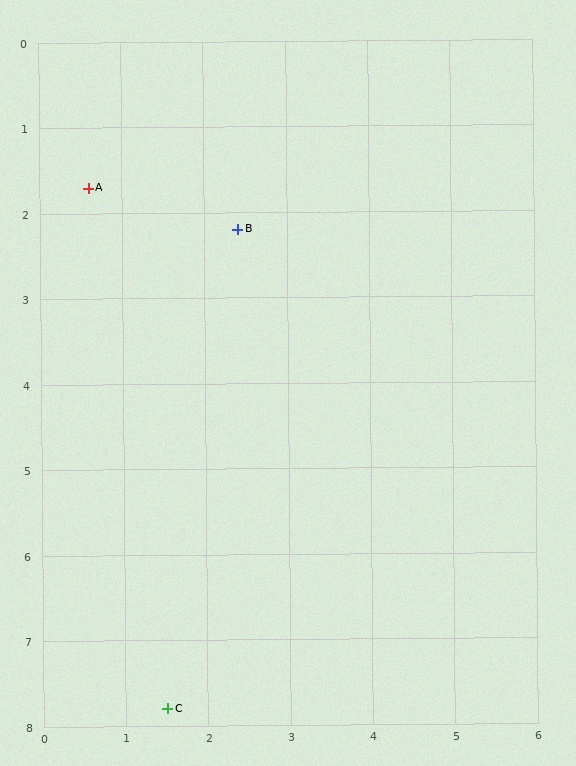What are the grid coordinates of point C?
Point C is at approximately (1.5, 7.8).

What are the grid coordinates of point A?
Point A is at approximately (0.6, 1.7).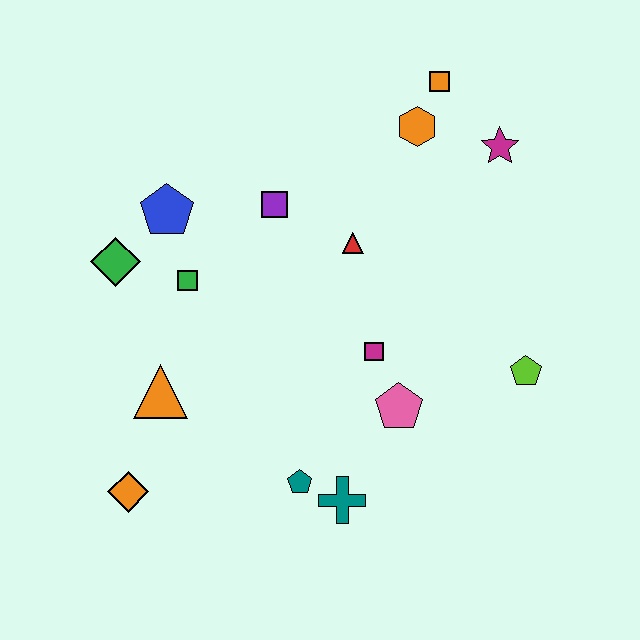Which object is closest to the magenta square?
The pink pentagon is closest to the magenta square.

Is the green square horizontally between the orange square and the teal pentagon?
No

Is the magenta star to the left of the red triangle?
No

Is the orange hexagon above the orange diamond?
Yes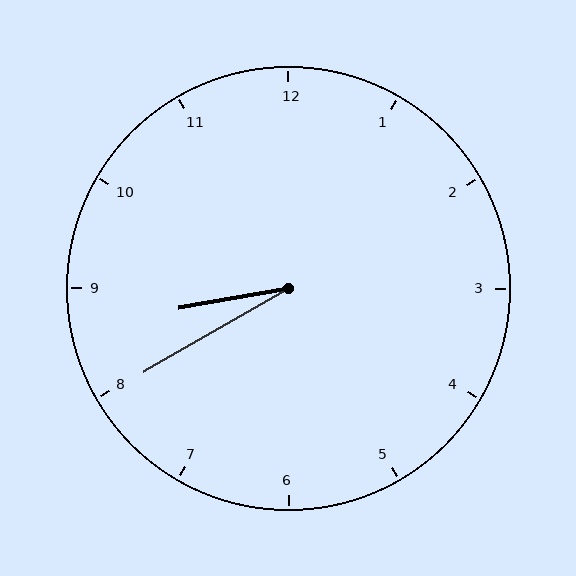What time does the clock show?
8:40.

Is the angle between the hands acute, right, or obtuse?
It is acute.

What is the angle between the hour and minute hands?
Approximately 20 degrees.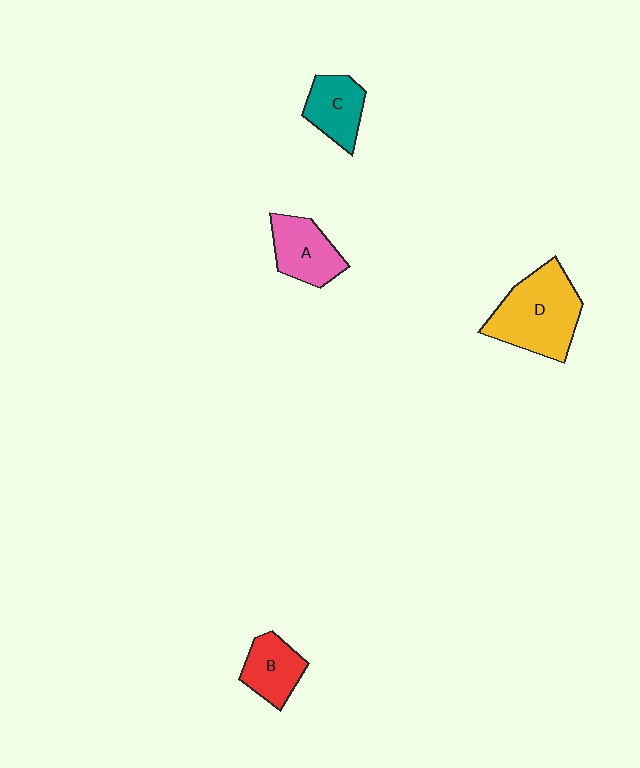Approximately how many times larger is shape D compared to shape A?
Approximately 1.7 times.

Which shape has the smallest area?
Shape B (red).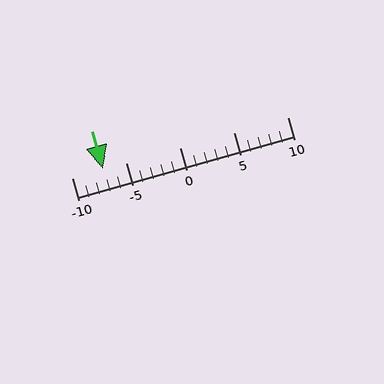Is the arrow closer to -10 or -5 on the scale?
The arrow is closer to -5.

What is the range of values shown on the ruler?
The ruler shows values from -10 to 10.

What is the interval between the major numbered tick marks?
The major tick marks are spaced 5 units apart.